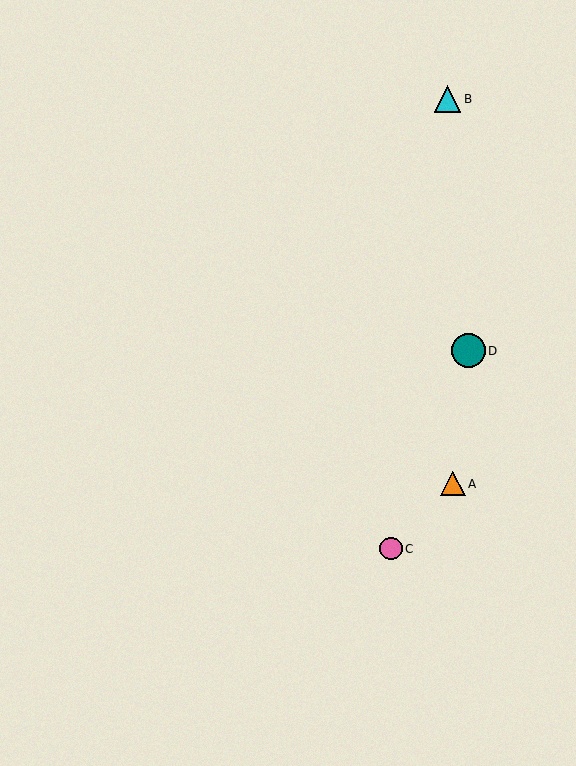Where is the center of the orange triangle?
The center of the orange triangle is at (453, 484).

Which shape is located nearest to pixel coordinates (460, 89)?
The cyan triangle (labeled B) at (448, 99) is nearest to that location.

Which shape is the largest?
The teal circle (labeled D) is the largest.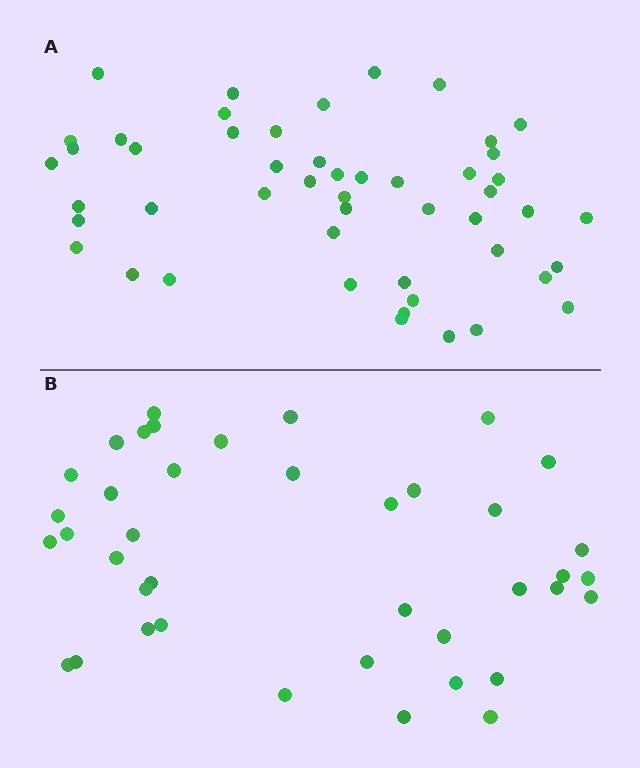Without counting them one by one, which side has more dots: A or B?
Region A (the top region) has more dots.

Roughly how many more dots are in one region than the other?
Region A has roughly 10 or so more dots than region B.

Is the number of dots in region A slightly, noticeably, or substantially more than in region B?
Region A has noticeably more, but not dramatically so. The ratio is roughly 1.2 to 1.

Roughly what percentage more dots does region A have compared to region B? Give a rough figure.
About 25% more.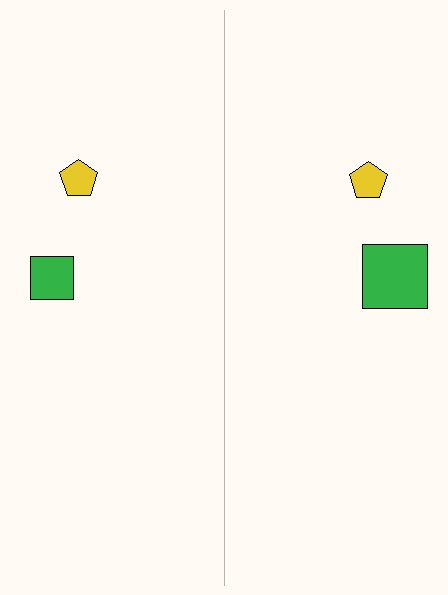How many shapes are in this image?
There are 4 shapes in this image.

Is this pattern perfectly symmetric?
No, the pattern is not perfectly symmetric. The green square on the right side has a different size than its mirror counterpart.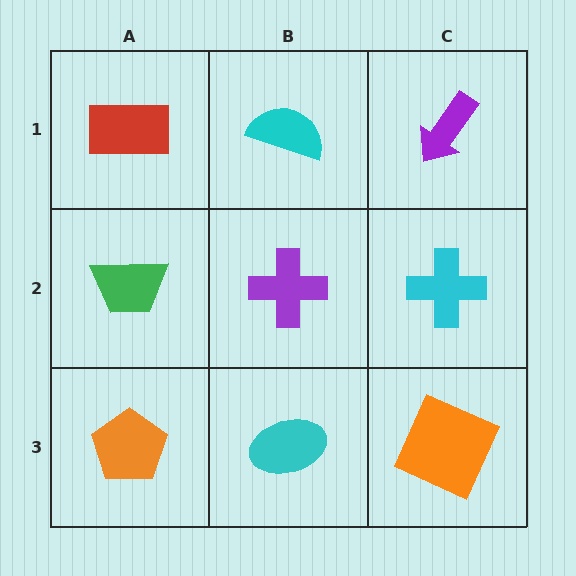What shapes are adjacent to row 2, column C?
A purple arrow (row 1, column C), an orange square (row 3, column C), a purple cross (row 2, column B).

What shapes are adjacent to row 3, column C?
A cyan cross (row 2, column C), a cyan ellipse (row 3, column B).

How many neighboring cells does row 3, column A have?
2.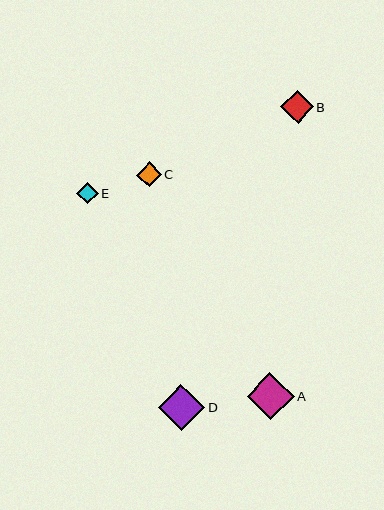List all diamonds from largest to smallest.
From largest to smallest: A, D, B, C, E.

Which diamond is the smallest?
Diamond E is the smallest with a size of approximately 21 pixels.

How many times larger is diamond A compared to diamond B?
Diamond A is approximately 1.4 times the size of diamond B.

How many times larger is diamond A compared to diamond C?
Diamond A is approximately 1.9 times the size of diamond C.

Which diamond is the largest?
Diamond A is the largest with a size of approximately 47 pixels.